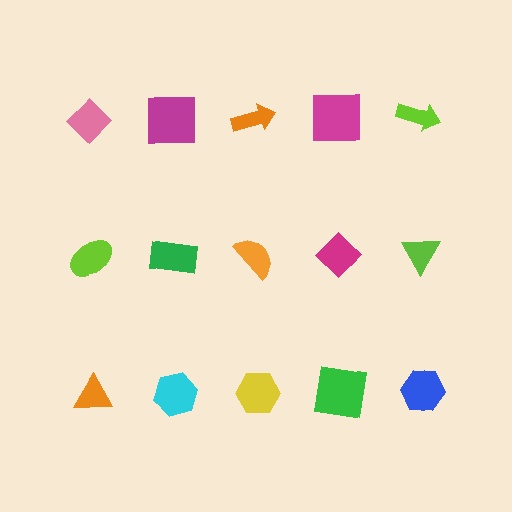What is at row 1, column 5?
A lime arrow.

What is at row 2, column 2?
A green rectangle.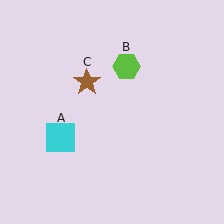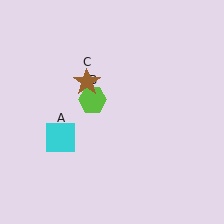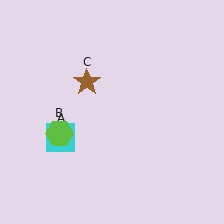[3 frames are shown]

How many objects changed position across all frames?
1 object changed position: lime hexagon (object B).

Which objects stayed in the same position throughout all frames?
Cyan square (object A) and brown star (object C) remained stationary.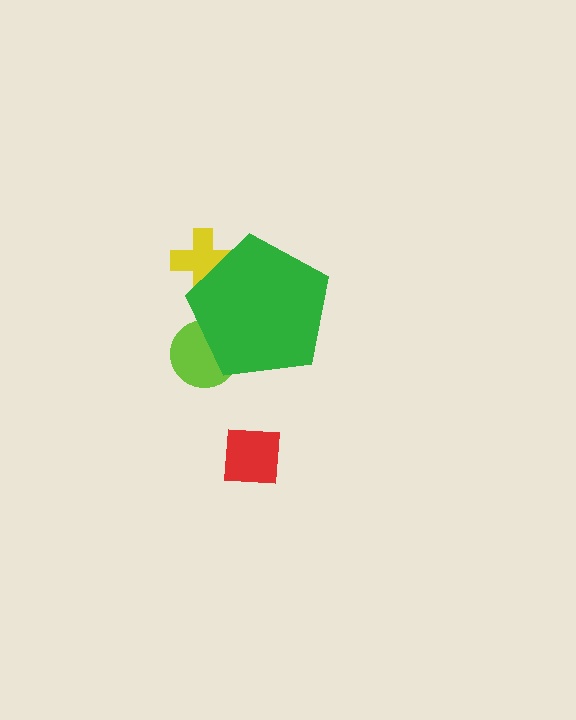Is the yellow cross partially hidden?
Yes, the yellow cross is partially hidden behind the green pentagon.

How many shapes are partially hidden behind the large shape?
2 shapes are partially hidden.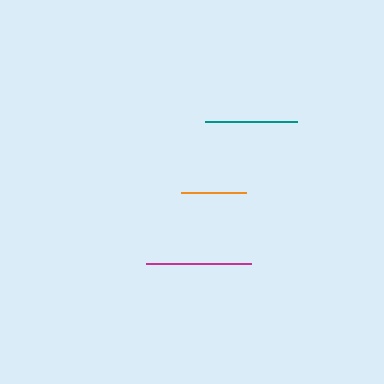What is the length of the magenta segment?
The magenta segment is approximately 105 pixels long.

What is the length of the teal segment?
The teal segment is approximately 91 pixels long.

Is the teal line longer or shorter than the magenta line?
The magenta line is longer than the teal line.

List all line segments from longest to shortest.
From longest to shortest: magenta, teal, orange.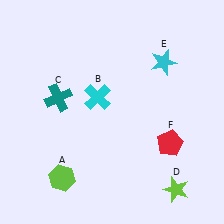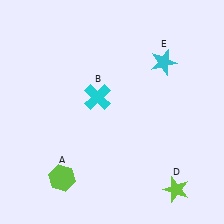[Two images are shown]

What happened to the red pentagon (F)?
The red pentagon (F) was removed in Image 2. It was in the bottom-right area of Image 1.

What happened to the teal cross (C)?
The teal cross (C) was removed in Image 2. It was in the top-left area of Image 1.